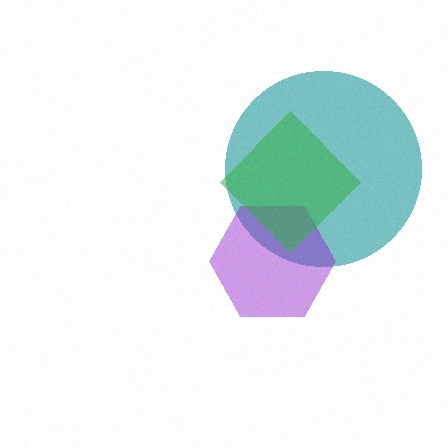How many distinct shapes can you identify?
There are 3 distinct shapes: a teal circle, a purple hexagon, a green diamond.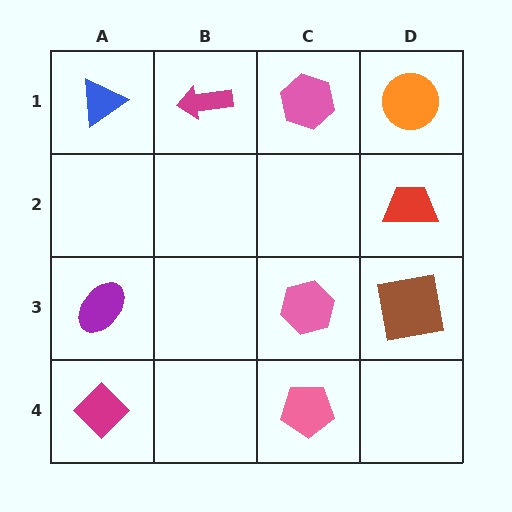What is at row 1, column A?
A blue triangle.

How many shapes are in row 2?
1 shape.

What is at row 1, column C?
A pink hexagon.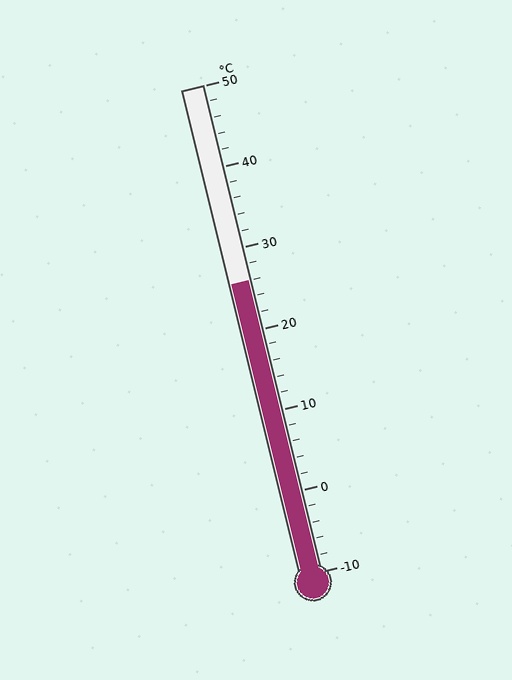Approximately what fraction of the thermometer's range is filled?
The thermometer is filled to approximately 60% of its range.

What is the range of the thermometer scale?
The thermometer scale ranges from -10°C to 50°C.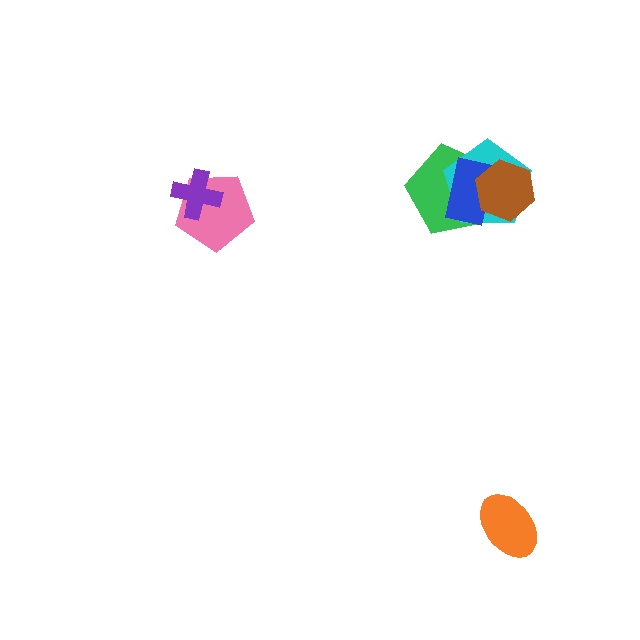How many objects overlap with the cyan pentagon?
3 objects overlap with the cyan pentagon.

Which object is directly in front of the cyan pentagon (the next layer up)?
The blue rectangle is directly in front of the cyan pentagon.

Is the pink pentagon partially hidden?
Yes, it is partially covered by another shape.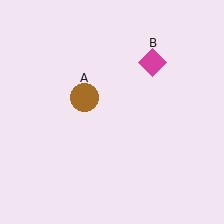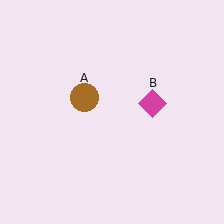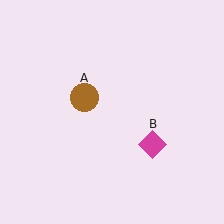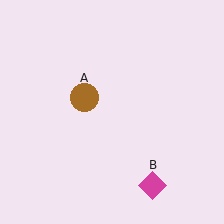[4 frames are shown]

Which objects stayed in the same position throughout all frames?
Brown circle (object A) remained stationary.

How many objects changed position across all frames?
1 object changed position: magenta diamond (object B).